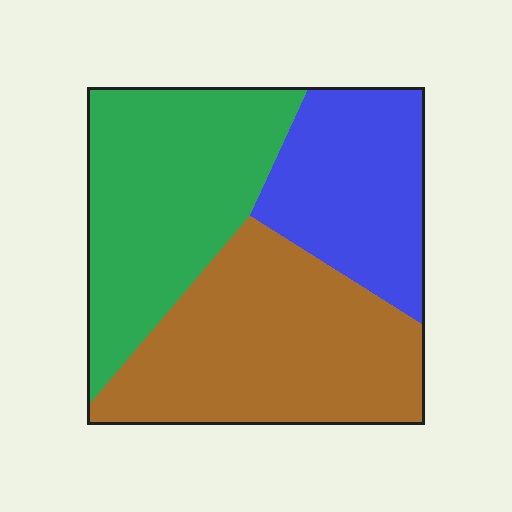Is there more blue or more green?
Green.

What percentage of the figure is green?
Green takes up between a quarter and a half of the figure.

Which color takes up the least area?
Blue, at roughly 25%.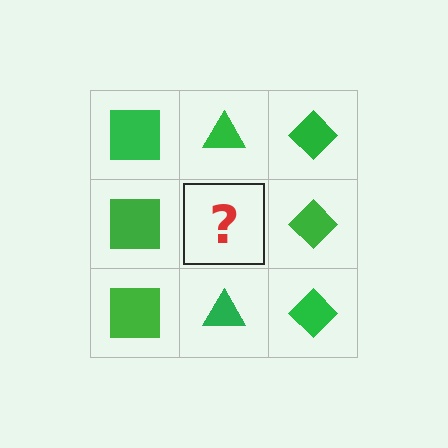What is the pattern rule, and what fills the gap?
The rule is that each column has a consistent shape. The gap should be filled with a green triangle.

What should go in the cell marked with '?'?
The missing cell should contain a green triangle.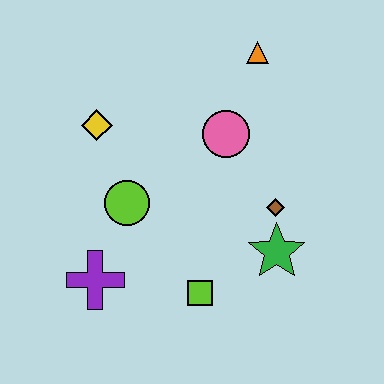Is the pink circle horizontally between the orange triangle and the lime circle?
Yes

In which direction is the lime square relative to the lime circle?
The lime square is below the lime circle.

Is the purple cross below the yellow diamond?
Yes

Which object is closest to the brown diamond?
The green star is closest to the brown diamond.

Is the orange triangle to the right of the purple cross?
Yes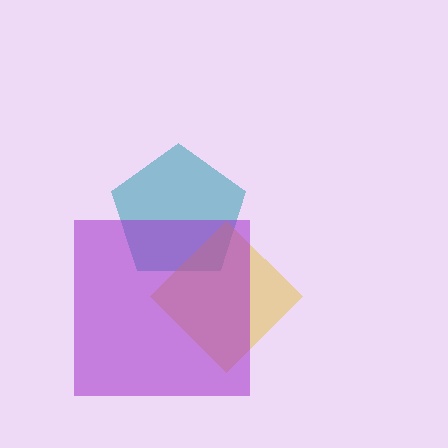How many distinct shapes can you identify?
There are 3 distinct shapes: a teal pentagon, a yellow diamond, a purple square.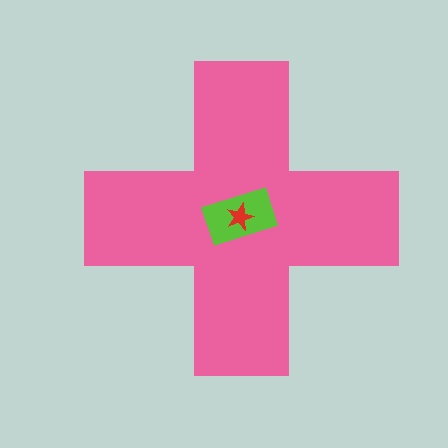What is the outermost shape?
The pink cross.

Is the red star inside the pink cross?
Yes.